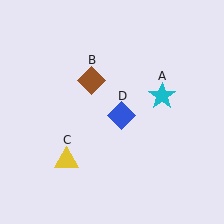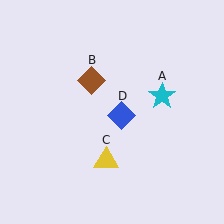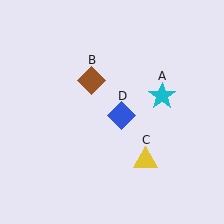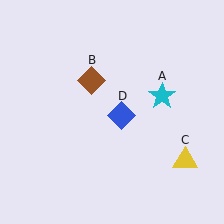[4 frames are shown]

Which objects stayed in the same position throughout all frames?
Cyan star (object A) and brown diamond (object B) and blue diamond (object D) remained stationary.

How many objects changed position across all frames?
1 object changed position: yellow triangle (object C).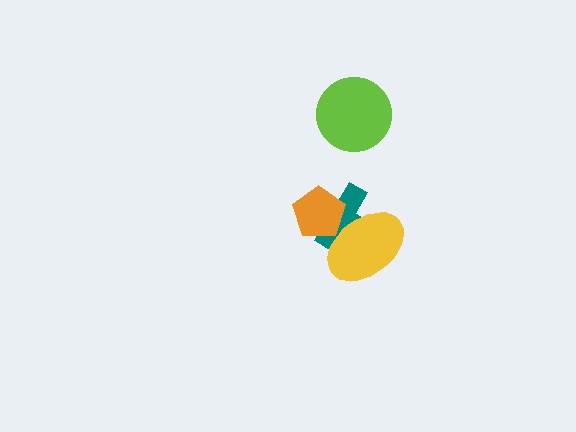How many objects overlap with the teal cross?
2 objects overlap with the teal cross.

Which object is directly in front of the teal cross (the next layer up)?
The orange pentagon is directly in front of the teal cross.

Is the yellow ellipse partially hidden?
No, no other shape covers it.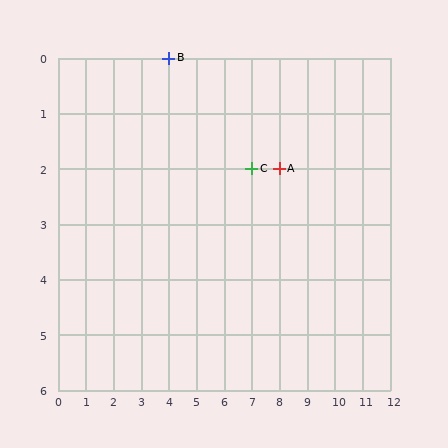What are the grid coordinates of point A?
Point A is at grid coordinates (8, 2).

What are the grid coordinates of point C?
Point C is at grid coordinates (7, 2).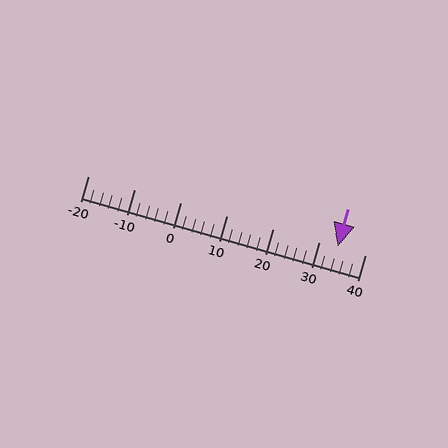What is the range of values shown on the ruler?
The ruler shows values from -20 to 40.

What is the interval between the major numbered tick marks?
The major tick marks are spaced 10 units apart.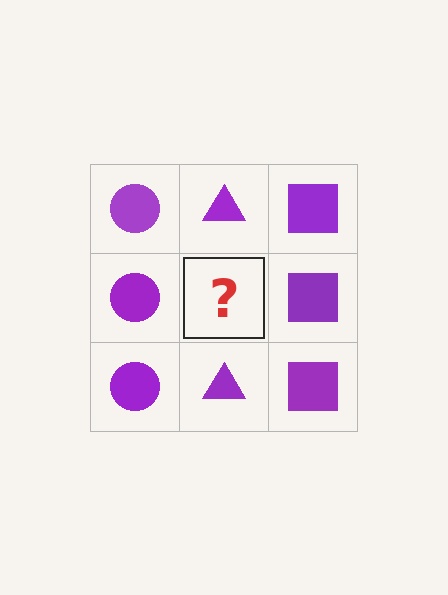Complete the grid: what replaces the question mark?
The question mark should be replaced with a purple triangle.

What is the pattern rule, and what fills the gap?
The rule is that each column has a consistent shape. The gap should be filled with a purple triangle.